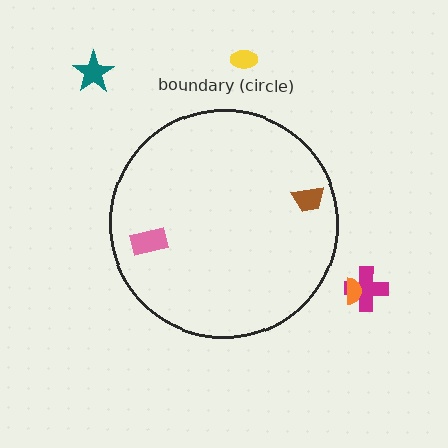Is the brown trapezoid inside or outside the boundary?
Inside.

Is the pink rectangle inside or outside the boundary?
Inside.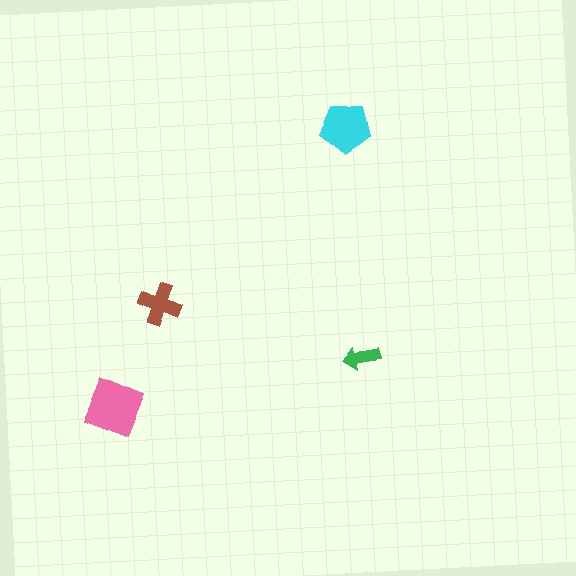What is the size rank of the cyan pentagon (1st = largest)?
2nd.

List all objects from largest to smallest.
The pink diamond, the cyan pentagon, the brown cross, the green arrow.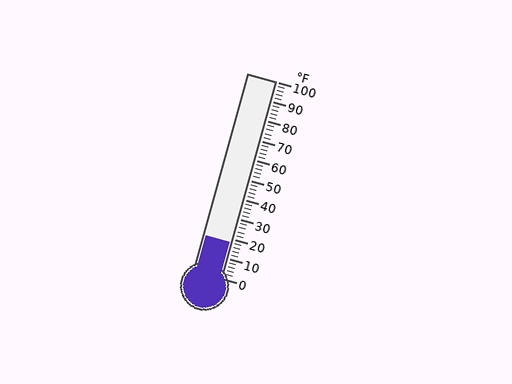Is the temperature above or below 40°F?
The temperature is below 40°F.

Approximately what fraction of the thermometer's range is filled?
The thermometer is filled to approximately 20% of its range.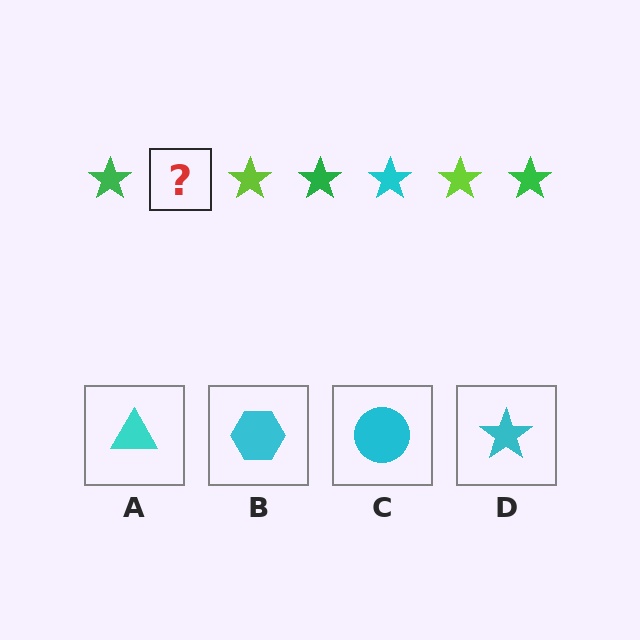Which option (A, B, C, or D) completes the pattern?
D.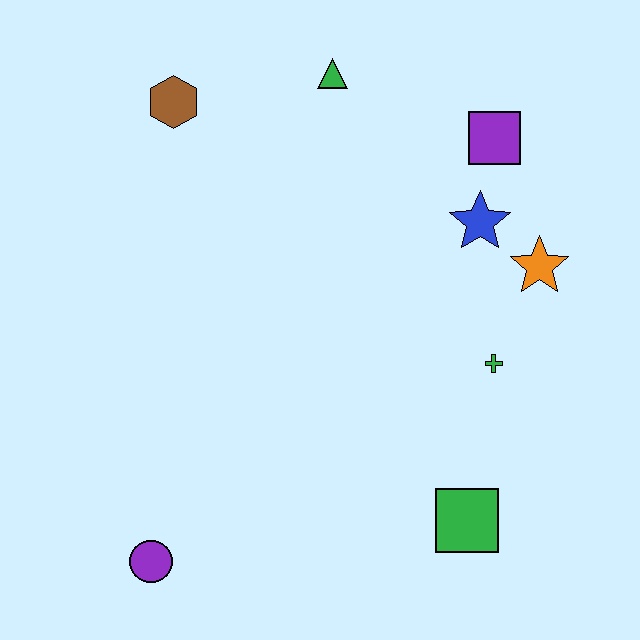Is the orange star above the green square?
Yes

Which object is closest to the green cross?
The orange star is closest to the green cross.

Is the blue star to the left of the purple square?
Yes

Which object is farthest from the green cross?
The brown hexagon is farthest from the green cross.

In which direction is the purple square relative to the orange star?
The purple square is above the orange star.